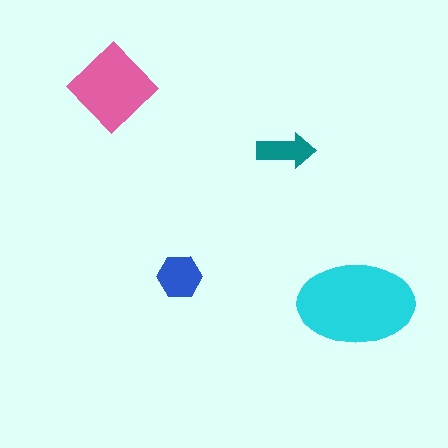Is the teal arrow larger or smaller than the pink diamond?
Smaller.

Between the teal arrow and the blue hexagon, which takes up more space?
The blue hexagon.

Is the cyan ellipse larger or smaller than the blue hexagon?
Larger.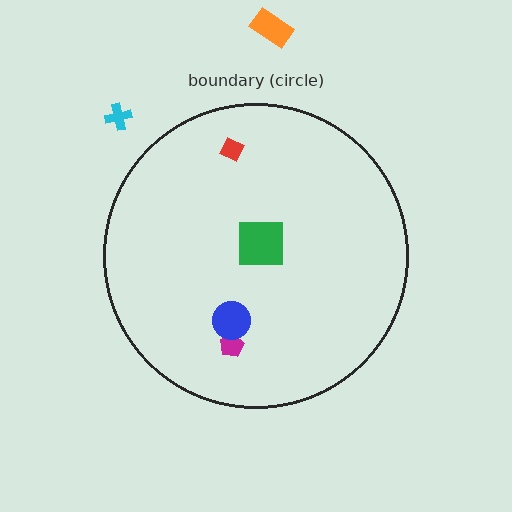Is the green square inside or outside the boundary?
Inside.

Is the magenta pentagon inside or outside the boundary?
Inside.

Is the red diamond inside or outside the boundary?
Inside.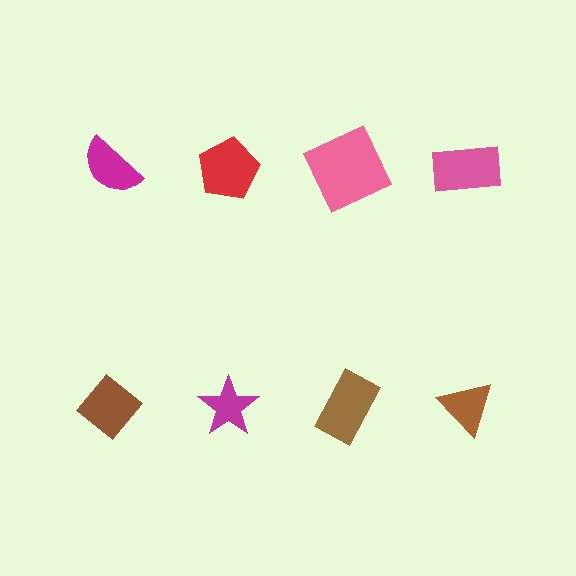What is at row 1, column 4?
A pink rectangle.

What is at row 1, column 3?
A pink square.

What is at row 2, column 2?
A magenta star.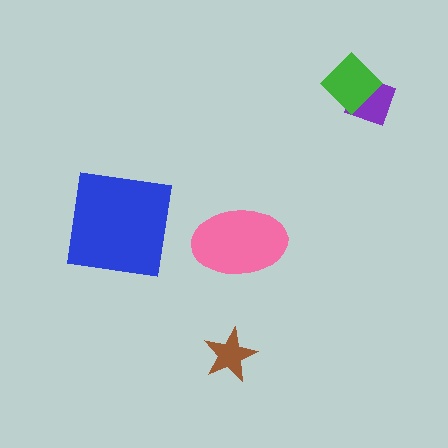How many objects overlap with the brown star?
0 objects overlap with the brown star.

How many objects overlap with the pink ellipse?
0 objects overlap with the pink ellipse.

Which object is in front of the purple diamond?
The green diamond is in front of the purple diamond.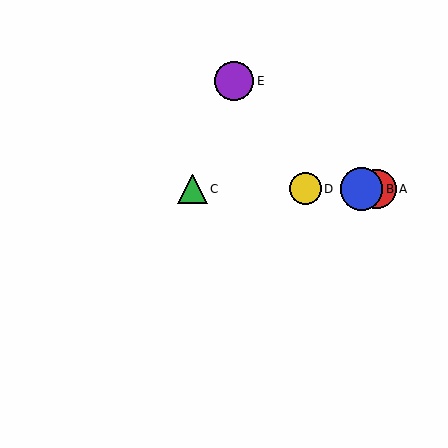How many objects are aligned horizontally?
4 objects (A, B, C, D) are aligned horizontally.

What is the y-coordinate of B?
Object B is at y≈189.